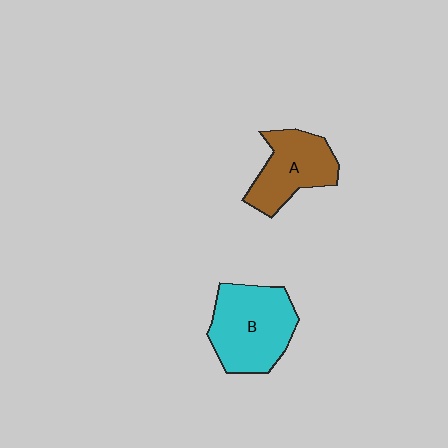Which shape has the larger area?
Shape B (cyan).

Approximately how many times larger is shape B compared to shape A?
Approximately 1.3 times.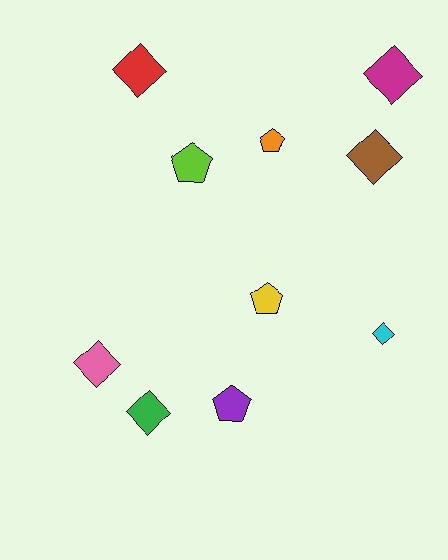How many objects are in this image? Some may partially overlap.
There are 10 objects.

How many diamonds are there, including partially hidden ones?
There are 6 diamonds.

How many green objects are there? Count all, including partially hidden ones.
There is 1 green object.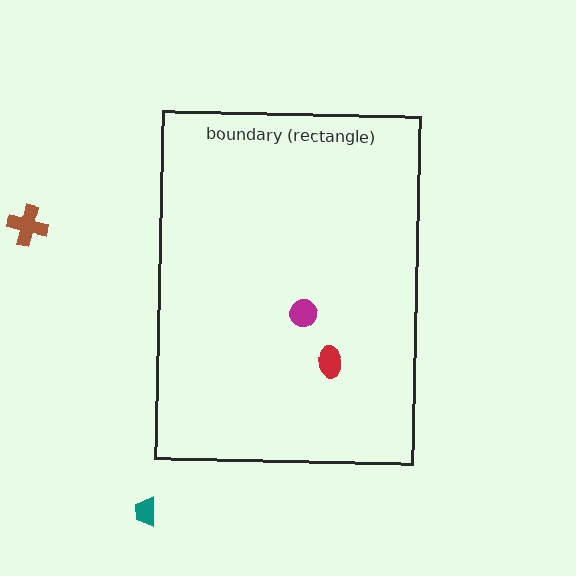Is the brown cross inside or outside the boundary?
Outside.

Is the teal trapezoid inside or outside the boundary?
Outside.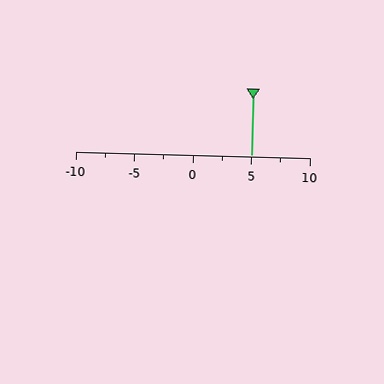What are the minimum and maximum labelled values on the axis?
The axis runs from -10 to 10.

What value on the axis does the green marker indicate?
The marker indicates approximately 5.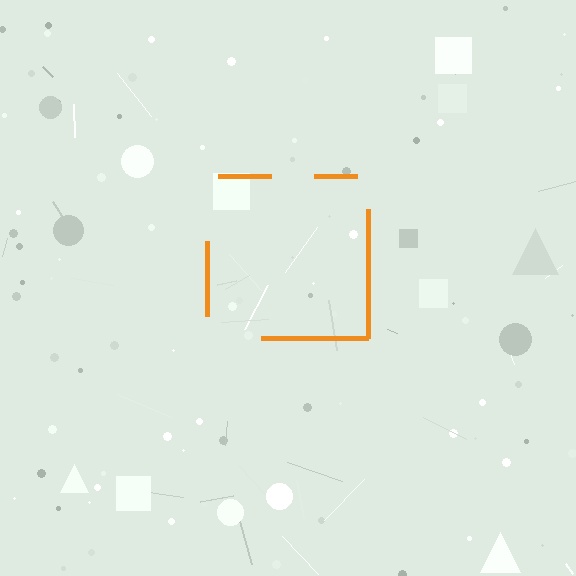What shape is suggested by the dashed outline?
The dashed outline suggests a square.